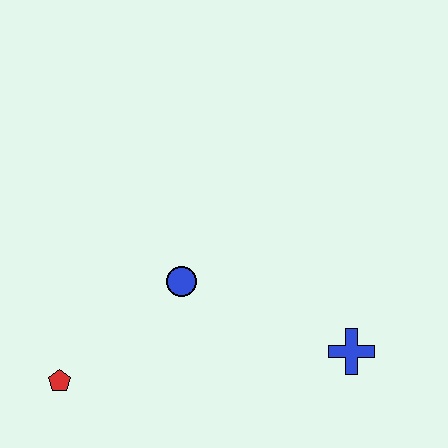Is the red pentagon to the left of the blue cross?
Yes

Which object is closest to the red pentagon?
The blue circle is closest to the red pentagon.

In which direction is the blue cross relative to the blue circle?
The blue cross is to the right of the blue circle.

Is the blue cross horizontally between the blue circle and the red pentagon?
No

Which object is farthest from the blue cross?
The red pentagon is farthest from the blue cross.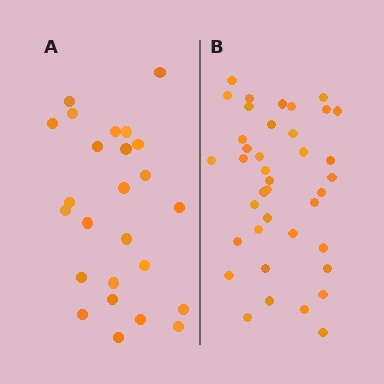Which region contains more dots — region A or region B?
Region B (the right region) has more dots.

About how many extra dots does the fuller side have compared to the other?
Region B has approximately 15 more dots than region A.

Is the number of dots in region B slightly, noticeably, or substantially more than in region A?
Region B has substantially more. The ratio is roughly 1.6 to 1.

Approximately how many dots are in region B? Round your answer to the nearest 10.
About 40 dots. (The exact count is 39, which rounds to 40.)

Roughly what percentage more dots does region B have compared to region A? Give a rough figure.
About 55% more.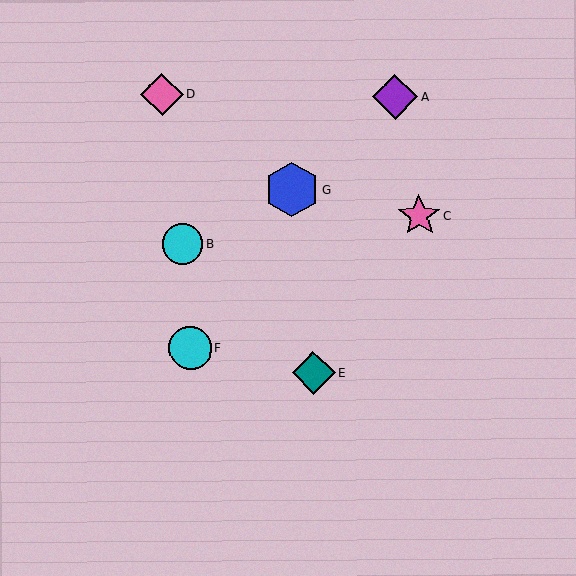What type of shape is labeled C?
Shape C is a pink star.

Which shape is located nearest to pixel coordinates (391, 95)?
The purple diamond (labeled A) at (395, 97) is nearest to that location.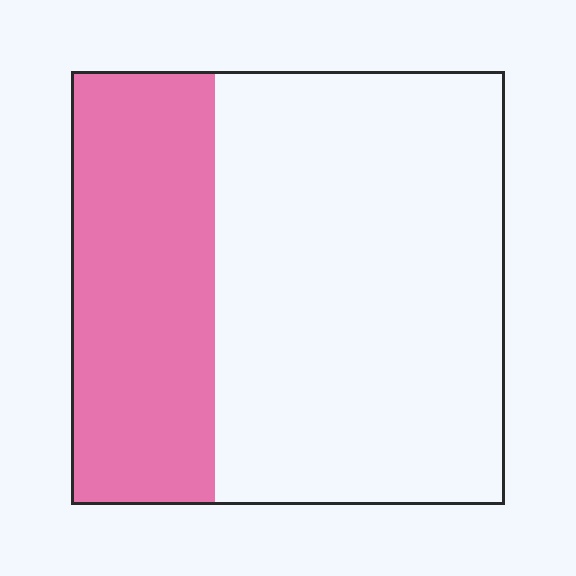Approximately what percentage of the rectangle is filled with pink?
Approximately 35%.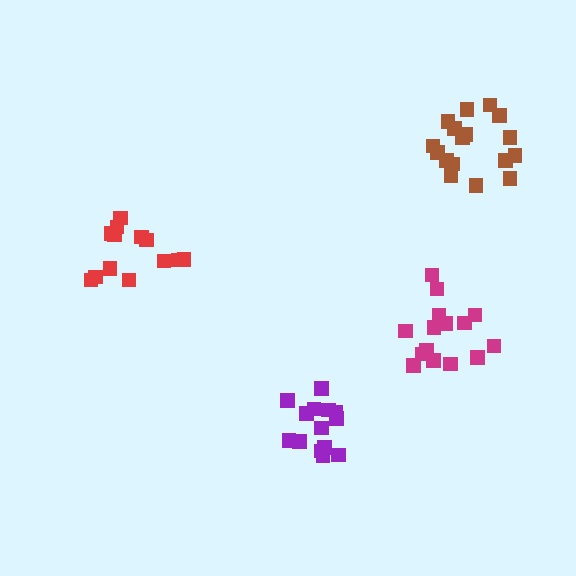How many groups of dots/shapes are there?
There are 4 groups.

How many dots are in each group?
Group 1: 17 dots, Group 2: 15 dots, Group 3: 13 dots, Group 4: 15 dots (60 total).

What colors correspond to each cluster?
The clusters are colored: brown, purple, red, magenta.